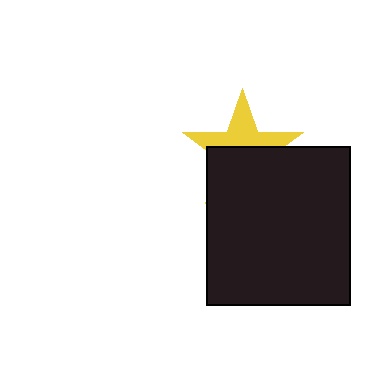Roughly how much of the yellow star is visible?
A small part of it is visible (roughly 44%).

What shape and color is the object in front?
The object in front is a black rectangle.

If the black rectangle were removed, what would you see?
You would see the complete yellow star.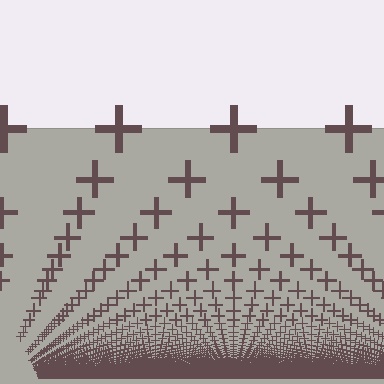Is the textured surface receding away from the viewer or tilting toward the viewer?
The surface appears to tilt toward the viewer. Texture elements get larger and sparser toward the top.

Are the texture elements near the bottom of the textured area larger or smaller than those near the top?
Smaller. The gradient is inverted — elements near the bottom are smaller and denser.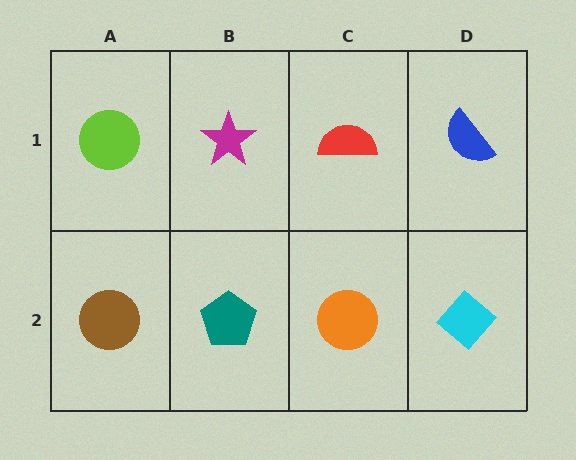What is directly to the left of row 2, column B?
A brown circle.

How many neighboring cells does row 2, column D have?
2.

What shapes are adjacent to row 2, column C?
A red semicircle (row 1, column C), a teal pentagon (row 2, column B), a cyan diamond (row 2, column D).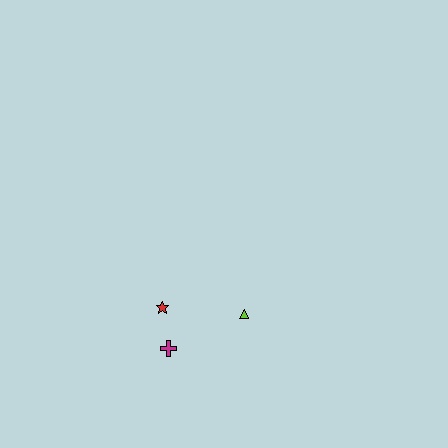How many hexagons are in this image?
There are no hexagons.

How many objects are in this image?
There are 3 objects.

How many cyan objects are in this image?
There are no cyan objects.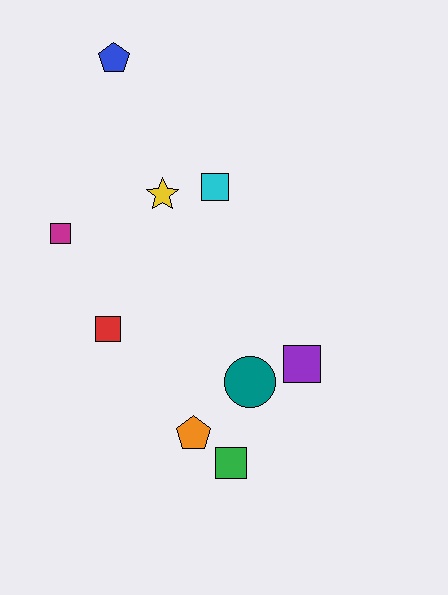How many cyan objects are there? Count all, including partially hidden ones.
There is 1 cyan object.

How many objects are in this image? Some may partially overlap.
There are 9 objects.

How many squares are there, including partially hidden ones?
There are 5 squares.